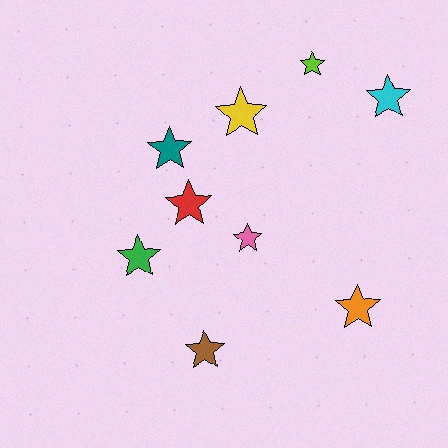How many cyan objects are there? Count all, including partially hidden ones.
There is 1 cyan object.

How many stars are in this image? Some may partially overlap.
There are 9 stars.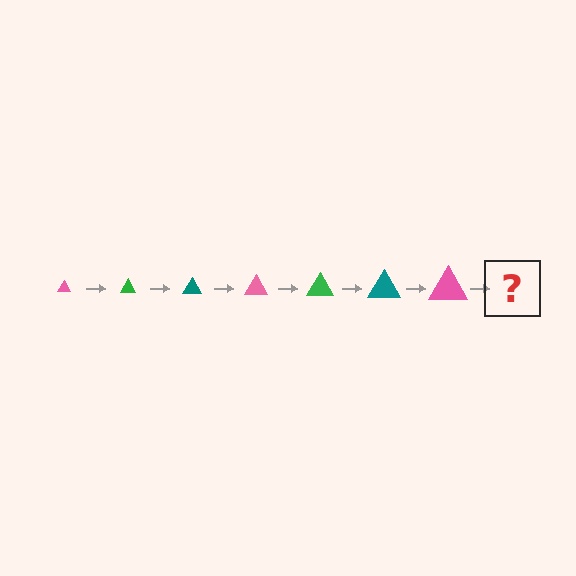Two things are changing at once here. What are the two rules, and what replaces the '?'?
The two rules are that the triangle grows larger each step and the color cycles through pink, green, and teal. The '?' should be a green triangle, larger than the previous one.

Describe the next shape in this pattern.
It should be a green triangle, larger than the previous one.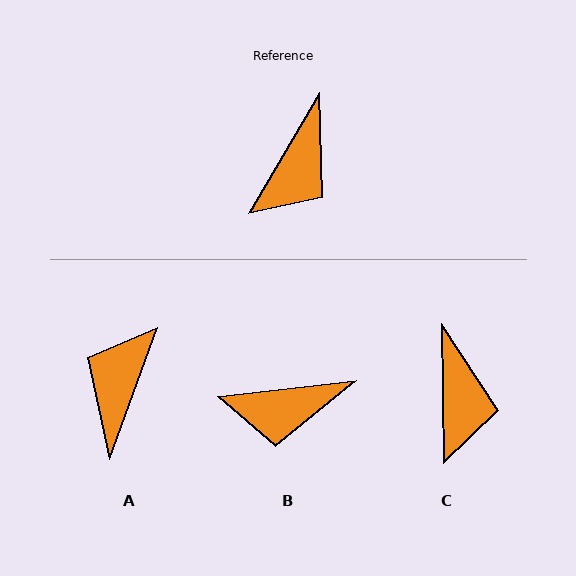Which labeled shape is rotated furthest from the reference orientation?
A, about 169 degrees away.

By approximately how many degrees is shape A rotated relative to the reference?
Approximately 169 degrees clockwise.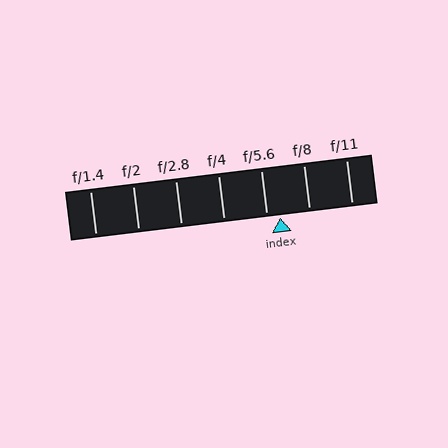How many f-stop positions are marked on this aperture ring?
There are 7 f-stop positions marked.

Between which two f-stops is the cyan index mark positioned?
The index mark is between f/5.6 and f/8.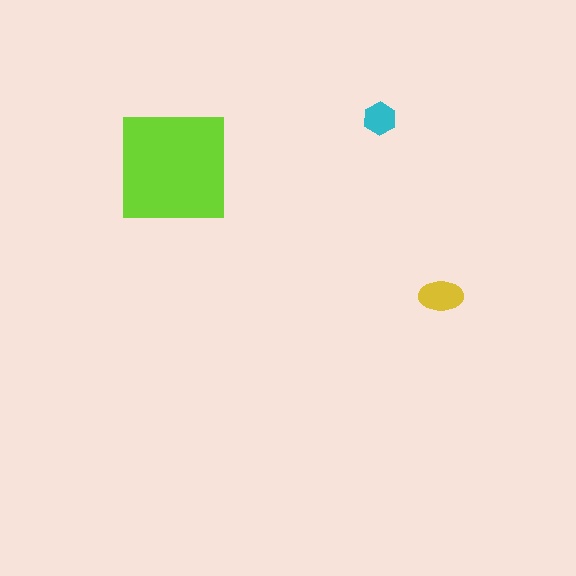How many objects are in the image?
There are 3 objects in the image.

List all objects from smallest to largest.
The cyan hexagon, the yellow ellipse, the lime square.